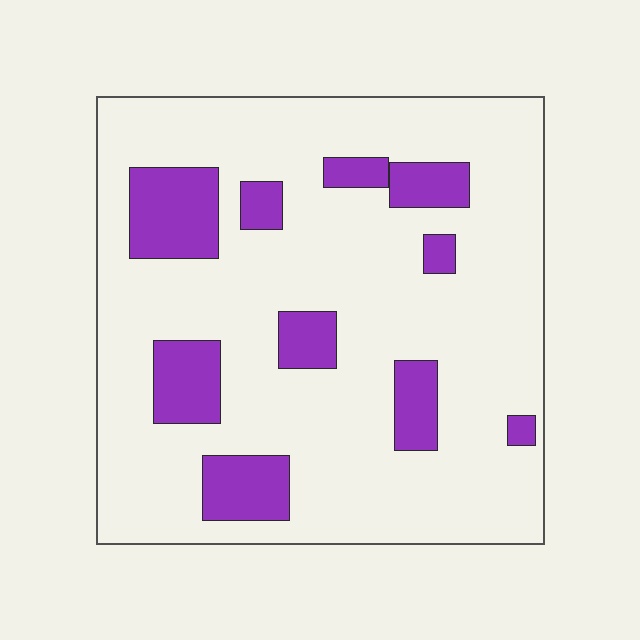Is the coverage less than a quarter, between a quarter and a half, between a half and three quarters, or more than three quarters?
Less than a quarter.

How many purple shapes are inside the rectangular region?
10.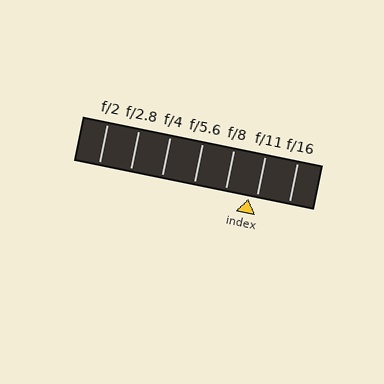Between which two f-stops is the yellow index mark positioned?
The index mark is between f/8 and f/11.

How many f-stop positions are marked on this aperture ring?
There are 7 f-stop positions marked.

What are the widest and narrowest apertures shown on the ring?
The widest aperture shown is f/2 and the narrowest is f/16.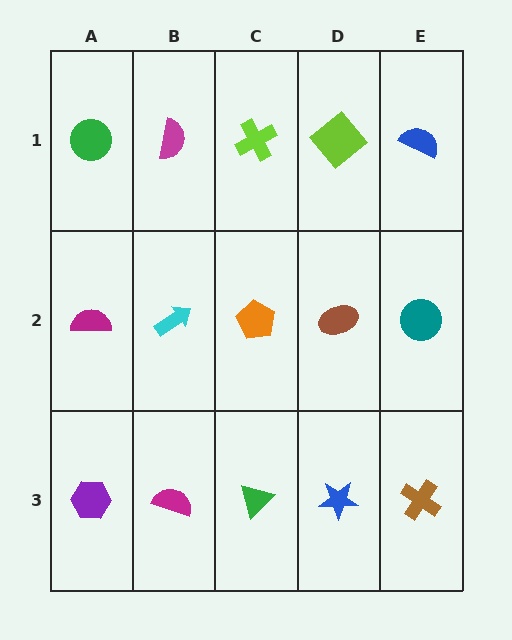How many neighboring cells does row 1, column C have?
3.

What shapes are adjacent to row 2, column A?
A green circle (row 1, column A), a purple hexagon (row 3, column A), a cyan arrow (row 2, column B).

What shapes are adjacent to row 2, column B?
A magenta semicircle (row 1, column B), a magenta semicircle (row 3, column B), a magenta semicircle (row 2, column A), an orange pentagon (row 2, column C).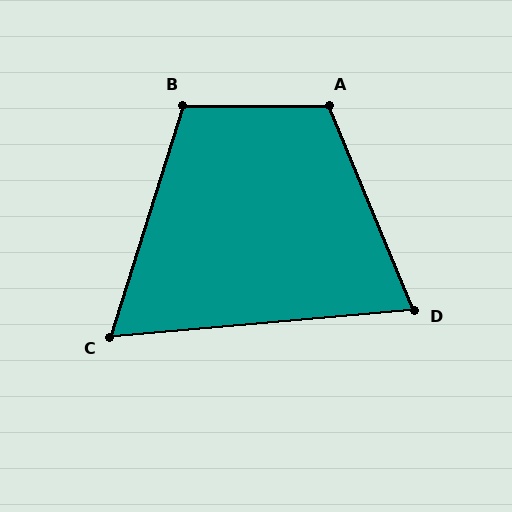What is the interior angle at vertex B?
Approximately 107 degrees (obtuse).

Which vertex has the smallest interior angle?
C, at approximately 67 degrees.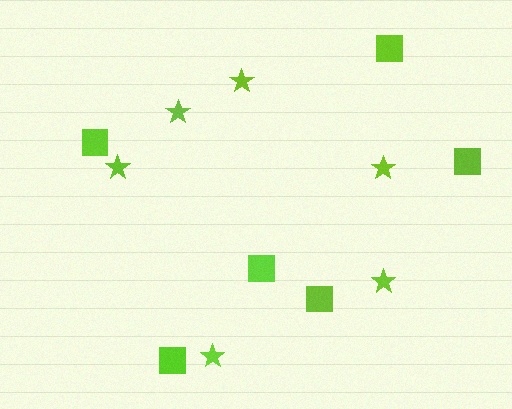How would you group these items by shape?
There are 2 groups: one group of stars (6) and one group of squares (6).